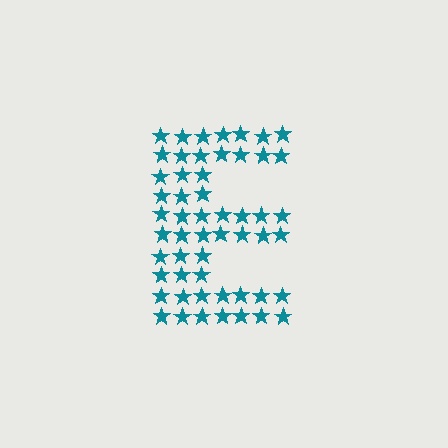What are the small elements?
The small elements are stars.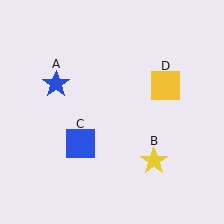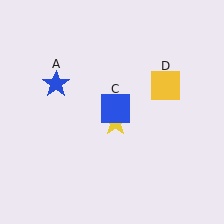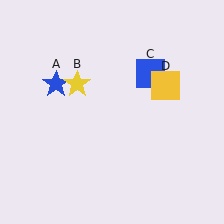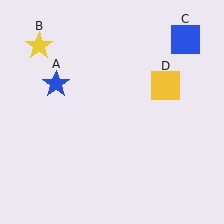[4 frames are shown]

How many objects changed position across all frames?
2 objects changed position: yellow star (object B), blue square (object C).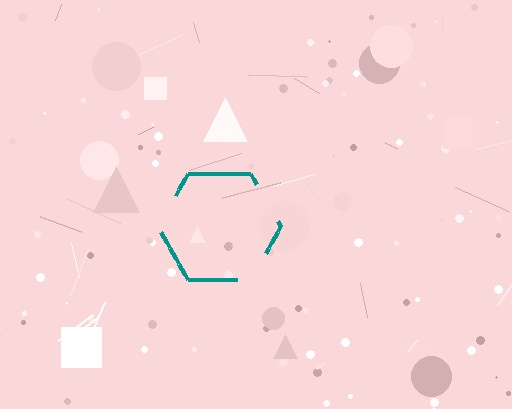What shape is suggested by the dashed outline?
The dashed outline suggests a hexagon.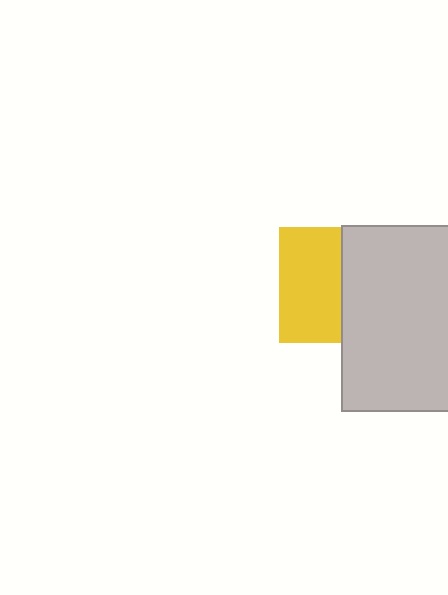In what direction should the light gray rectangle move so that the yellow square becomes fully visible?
The light gray rectangle should move right. That is the shortest direction to clear the overlap and leave the yellow square fully visible.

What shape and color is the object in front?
The object in front is a light gray rectangle.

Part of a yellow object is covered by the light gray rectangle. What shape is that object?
It is a square.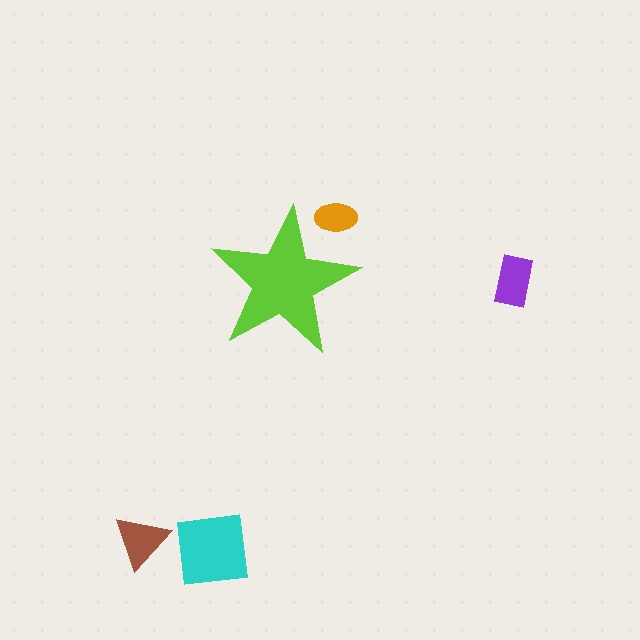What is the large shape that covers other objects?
A lime star.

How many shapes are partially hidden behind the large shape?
1 shape is partially hidden.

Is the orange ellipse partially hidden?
Yes, the orange ellipse is partially hidden behind the lime star.